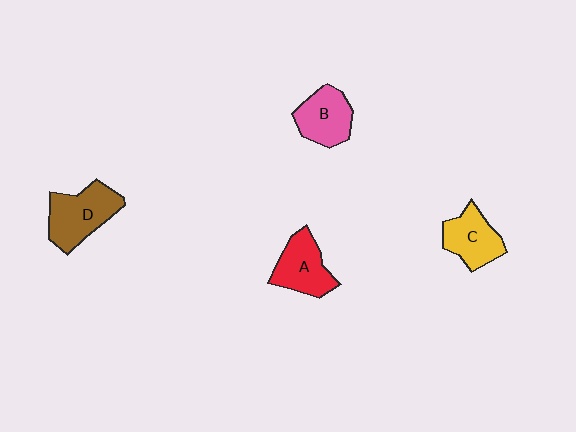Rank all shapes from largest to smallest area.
From largest to smallest: D (brown), A (red), B (pink), C (yellow).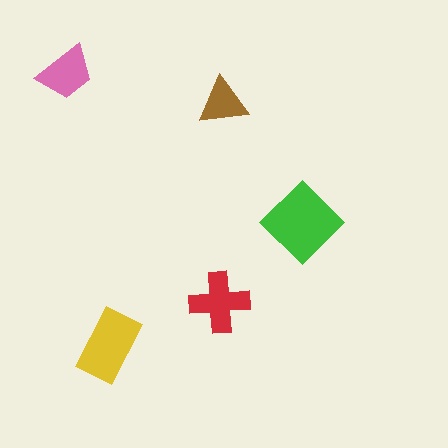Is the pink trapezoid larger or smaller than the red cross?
Smaller.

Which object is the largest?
The green diamond.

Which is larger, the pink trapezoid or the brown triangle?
The pink trapezoid.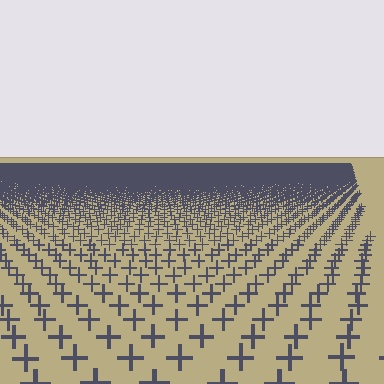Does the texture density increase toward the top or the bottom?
Density increases toward the top.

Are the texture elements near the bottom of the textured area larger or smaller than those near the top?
Larger. Near the bottom, elements are closer to the viewer and appear at a bigger on-screen size.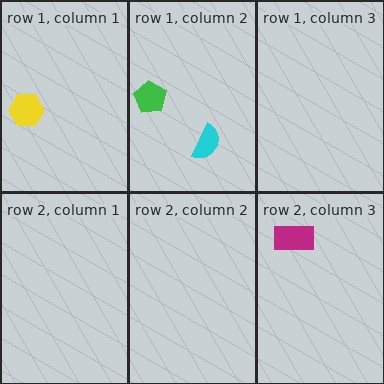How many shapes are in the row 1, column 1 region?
1.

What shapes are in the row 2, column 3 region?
The magenta rectangle.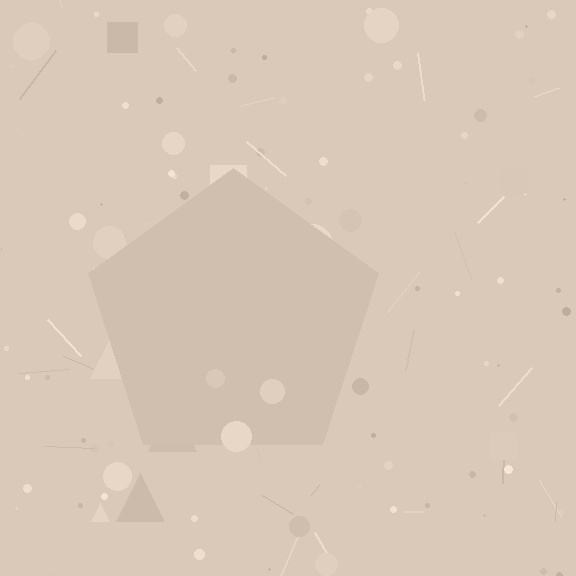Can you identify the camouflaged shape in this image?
The camouflaged shape is a pentagon.